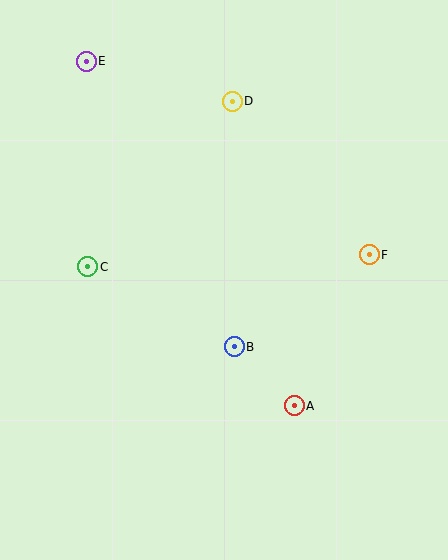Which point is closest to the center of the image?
Point B at (234, 347) is closest to the center.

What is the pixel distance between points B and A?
The distance between B and A is 84 pixels.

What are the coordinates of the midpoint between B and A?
The midpoint between B and A is at (264, 376).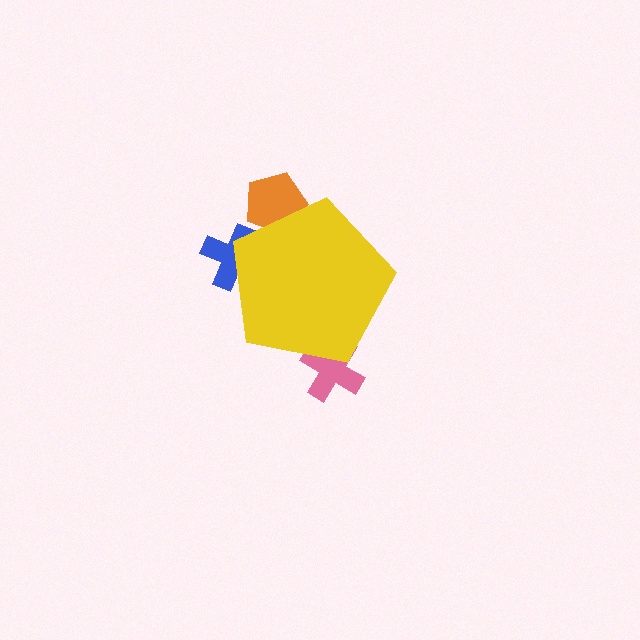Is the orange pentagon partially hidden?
Yes, the orange pentagon is partially hidden behind the yellow pentagon.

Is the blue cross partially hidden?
Yes, the blue cross is partially hidden behind the yellow pentagon.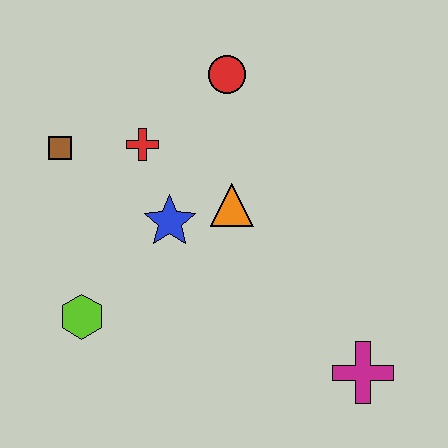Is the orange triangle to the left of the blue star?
No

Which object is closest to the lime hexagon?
The blue star is closest to the lime hexagon.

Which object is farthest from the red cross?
The magenta cross is farthest from the red cross.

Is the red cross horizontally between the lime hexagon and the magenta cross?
Yes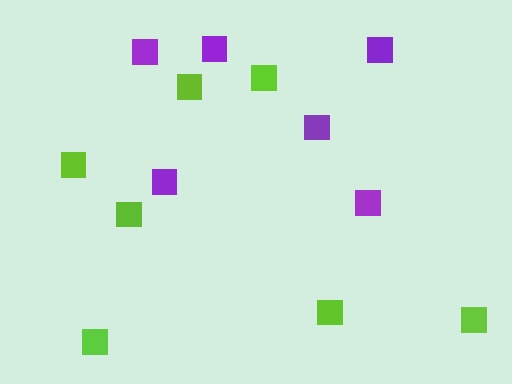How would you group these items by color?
There are 2 groups: one group of lime squares (7) and one group of purple squares (6).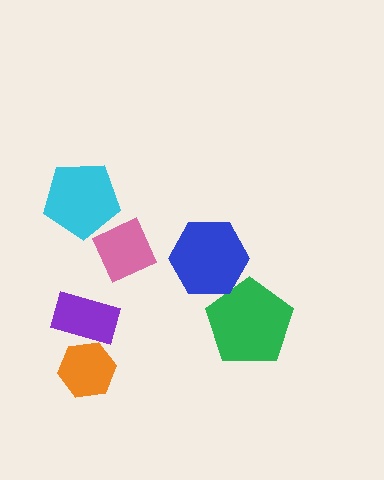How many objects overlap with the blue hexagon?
1 object overlaps with the blue hexagon.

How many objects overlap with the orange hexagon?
1 object overlaps with the orange hexagon.